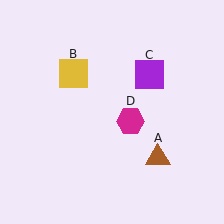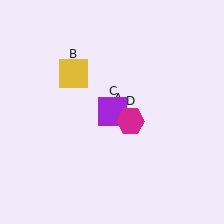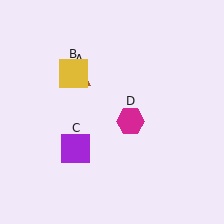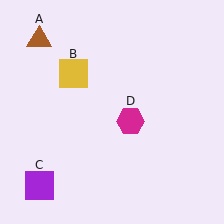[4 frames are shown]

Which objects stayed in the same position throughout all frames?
Yellow square (object B) and magenta hexagon (object D) remained stationary.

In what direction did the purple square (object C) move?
The purple square (object C) moved down and to the left.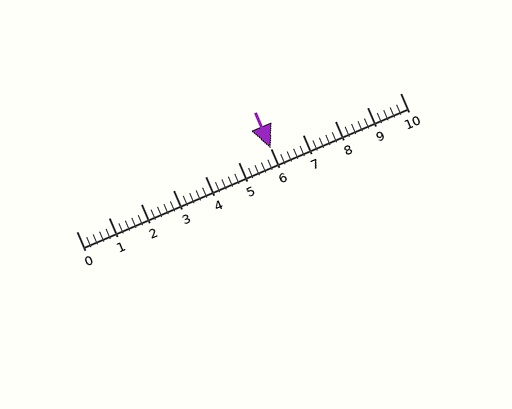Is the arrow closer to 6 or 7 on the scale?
The arrow is closer to 6.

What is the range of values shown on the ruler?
The ruler shows values from 0 to 10.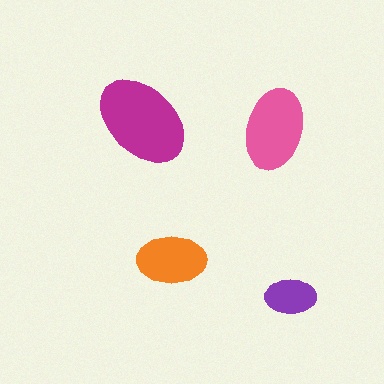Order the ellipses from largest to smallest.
the magenta one, the pink one, the orange one, the purple one.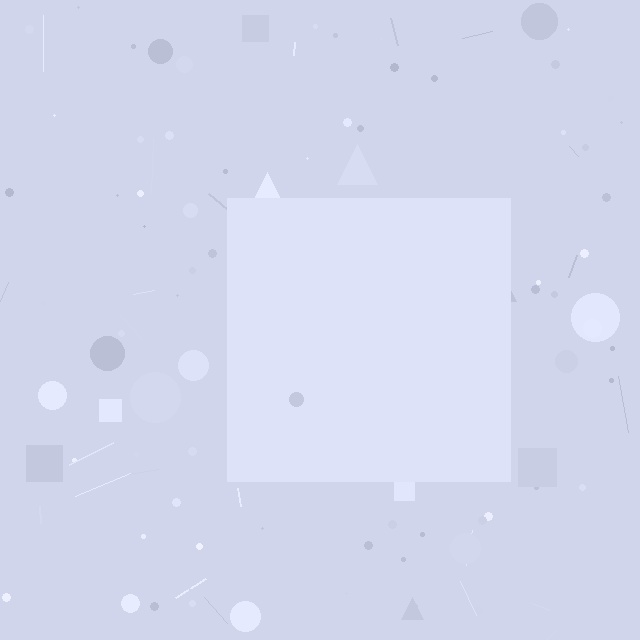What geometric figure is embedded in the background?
A square is embedded in the background.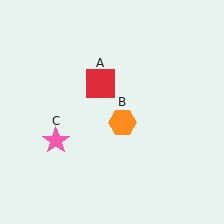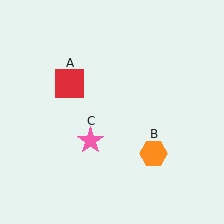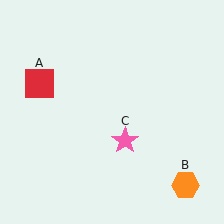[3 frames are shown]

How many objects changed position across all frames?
3 objects changed position: red square (object A), orange hexagon (object B), pink star (object C).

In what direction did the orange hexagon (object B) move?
The orange hexagon (object B) moved down and to the right.